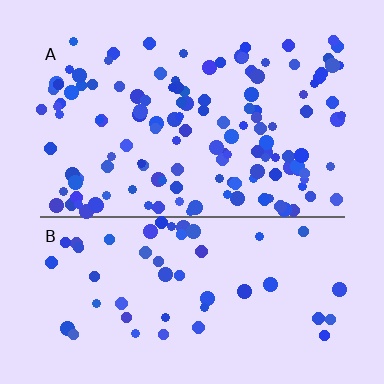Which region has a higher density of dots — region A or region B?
A (the top).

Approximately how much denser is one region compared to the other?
Approximately 2.7× — region A over region B.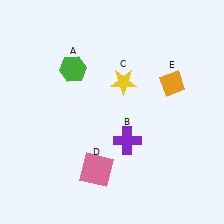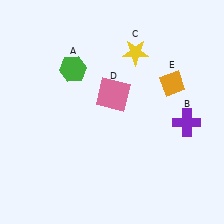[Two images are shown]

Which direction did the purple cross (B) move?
The purple cross (B) moved right.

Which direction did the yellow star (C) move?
The yellow star (C) moved up.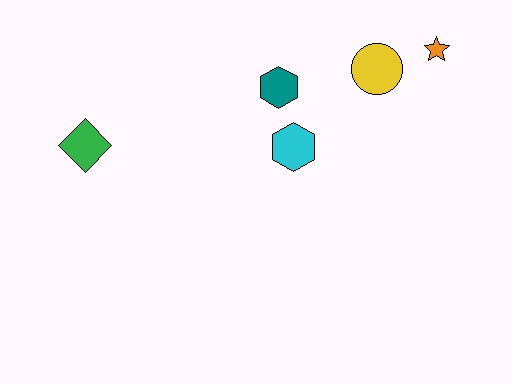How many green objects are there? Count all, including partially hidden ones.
There is 1 green object.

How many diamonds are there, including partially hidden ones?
There is 1 diamond.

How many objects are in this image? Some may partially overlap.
There are 5 objects.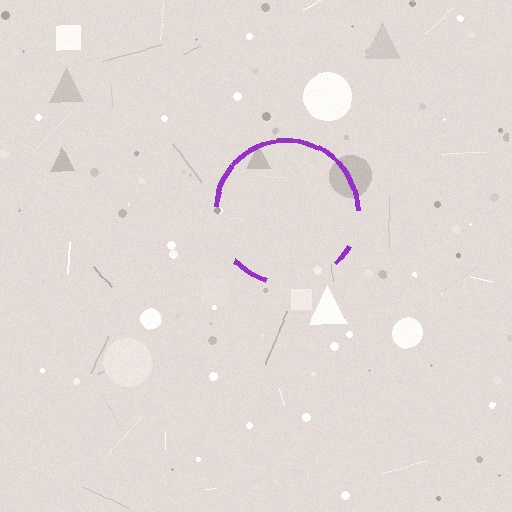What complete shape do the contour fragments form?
The contour fragments form a circle.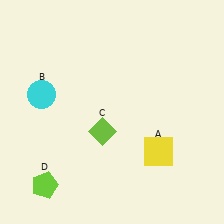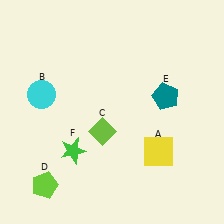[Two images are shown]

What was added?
A teal pentagon (E), a green star (F) were added in Image 2.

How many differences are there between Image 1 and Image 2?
There are 2 differences between the two images.